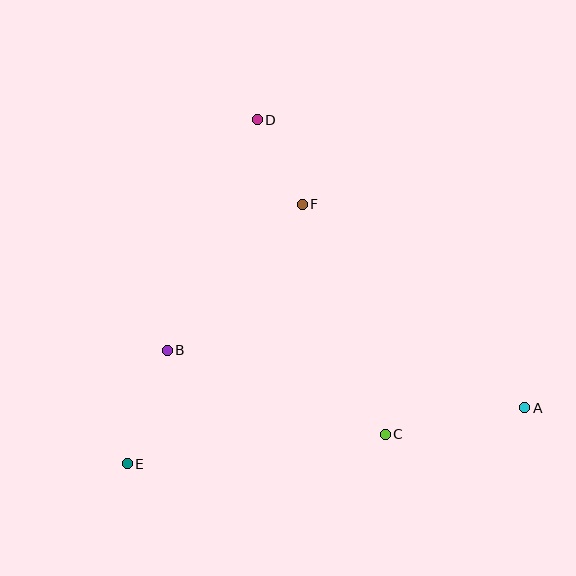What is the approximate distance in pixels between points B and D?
The distance between B and D is approximately 248 pixels.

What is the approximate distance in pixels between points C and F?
The distance between C and F is approximately 244 pixels.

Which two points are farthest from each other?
Points A and E are farthest from each other.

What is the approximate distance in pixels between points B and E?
The distance between B and E is approximately 120 pixels.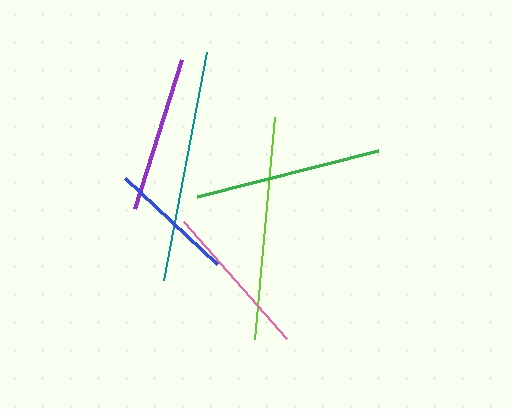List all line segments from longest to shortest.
From longest to shortest: teal, lime, green, purple, pink, blue.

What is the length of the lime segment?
The lime segment is approximately 223 pixels long.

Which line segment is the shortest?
The blue line is the shortest at approximately 125 pixels.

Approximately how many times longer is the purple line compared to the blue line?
The purple line is approximately 1.2 times the length of the blue line.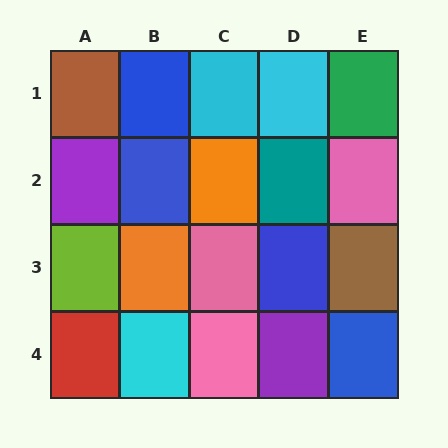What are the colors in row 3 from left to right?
Lime, orange, pink, blue, brown.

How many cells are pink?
3 cells are pink.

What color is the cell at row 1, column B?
Blue.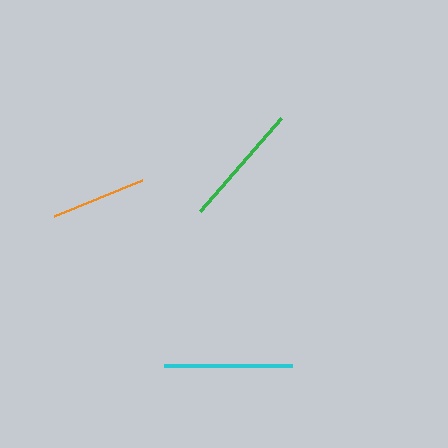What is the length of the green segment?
The green segment is approximately 124 pixels long.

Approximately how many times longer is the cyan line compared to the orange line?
The cyan line is approximately 1.3 times the length of the orange line.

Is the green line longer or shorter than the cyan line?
The cyan line is longer than the green line.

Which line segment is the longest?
The cyan line is the longest at approximately 127 pixels.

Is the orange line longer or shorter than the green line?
The green line is longer than the orange line.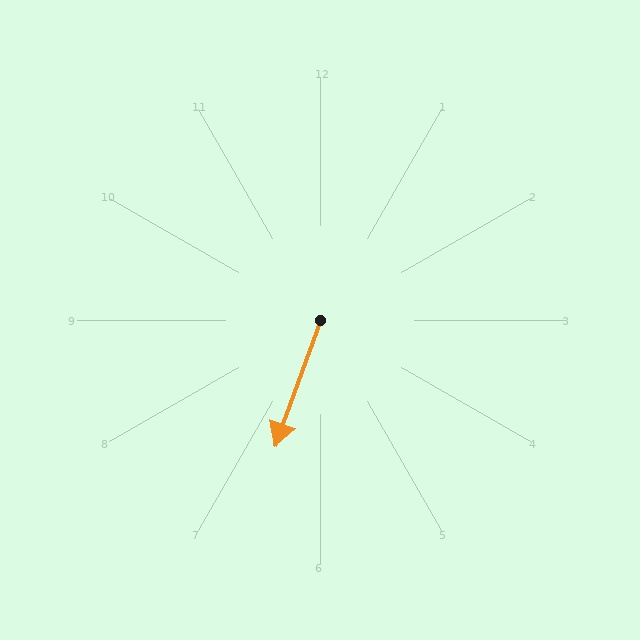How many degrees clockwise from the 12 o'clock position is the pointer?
Approximately 200 degrees.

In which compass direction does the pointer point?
South.